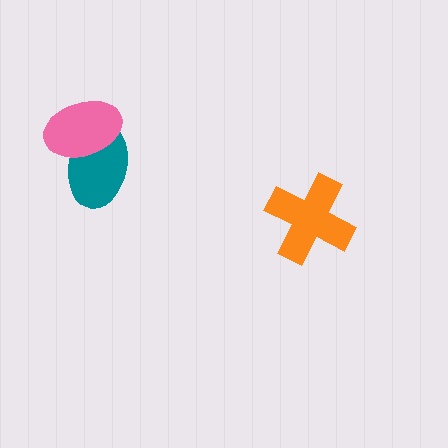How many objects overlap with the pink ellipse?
1 object overlaps with the pink ellipse.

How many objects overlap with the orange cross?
0 objects overlap with the orange cross.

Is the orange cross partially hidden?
No, no other shape covers it.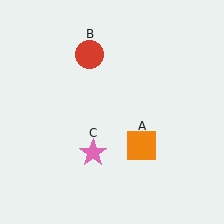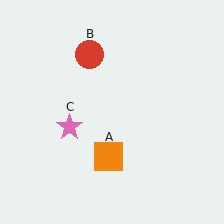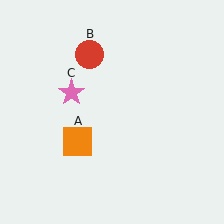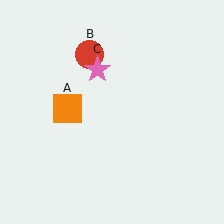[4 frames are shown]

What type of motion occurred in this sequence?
The orange square (object A), pink star (object C) rotated clockwise around the center of the scene.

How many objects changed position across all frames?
2 objects changed position: orange square (object A), pink star (object C).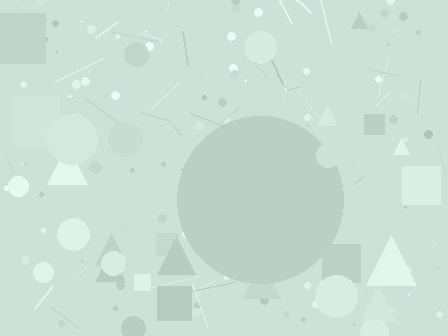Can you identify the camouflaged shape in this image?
The camouflaged shape is a circle.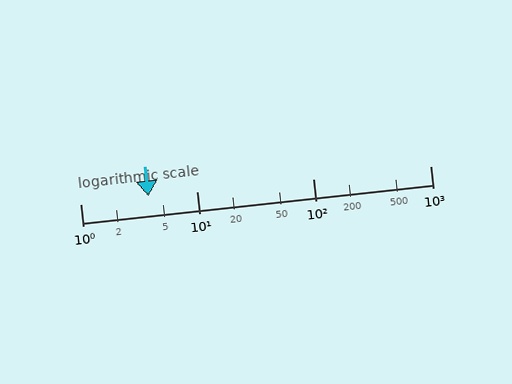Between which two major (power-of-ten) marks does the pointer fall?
The pointer is between 1 and 10.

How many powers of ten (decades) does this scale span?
The scale spans 3 decades, from 1 to 1000.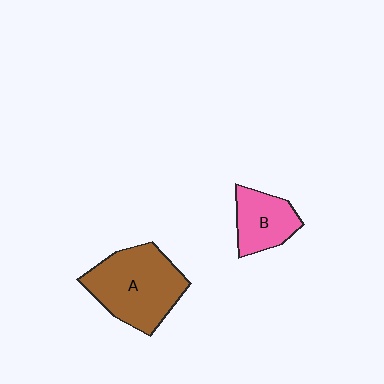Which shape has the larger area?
Shape A (brown).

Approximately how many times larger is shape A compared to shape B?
Approximately 1.8 times.